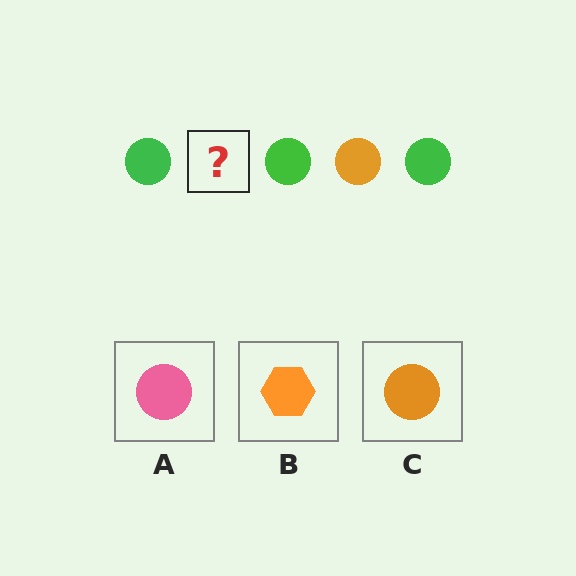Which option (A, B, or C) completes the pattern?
C.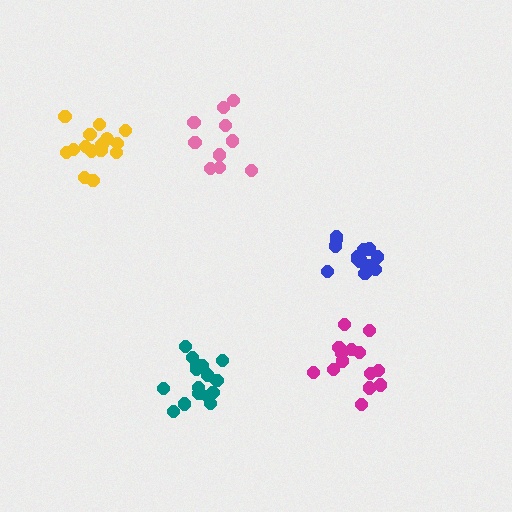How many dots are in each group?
Group 1: 10 dots, Group 2: 16 dots, Group 3: 16 dots, Group 4: 14 dots, Group 5: 15 dots (71 total).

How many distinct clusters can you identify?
There are 5 distinct clusters.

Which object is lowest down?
The teal cluster is bottommost.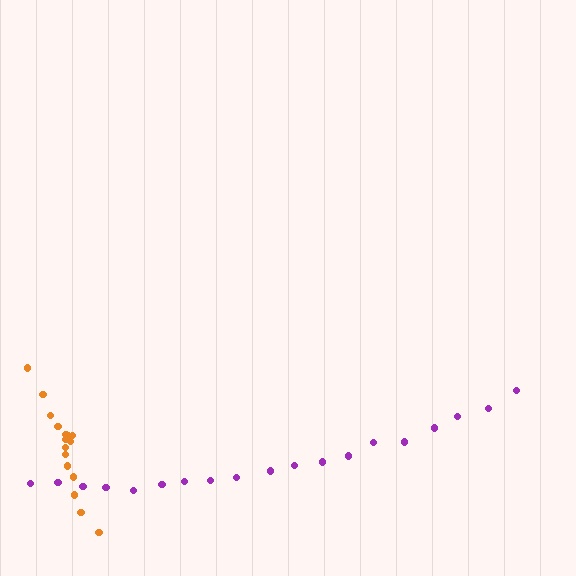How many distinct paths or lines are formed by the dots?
There are 2 distinct paths.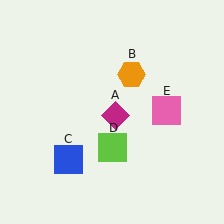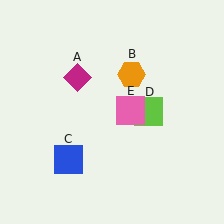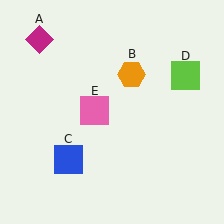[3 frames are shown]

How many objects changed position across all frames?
3 objects changed position: magenta diamond (object A), lime square (object D), pink square (object E).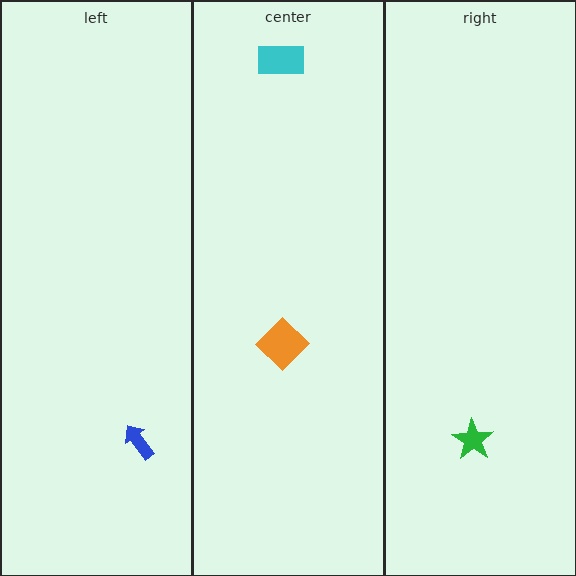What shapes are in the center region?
The orange diamond, the cyan rectangle.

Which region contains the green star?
The right region.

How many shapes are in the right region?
1.